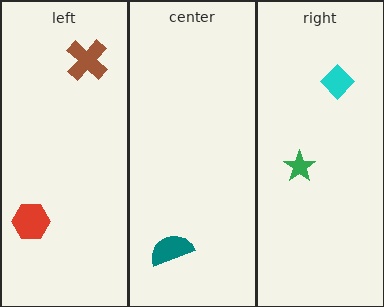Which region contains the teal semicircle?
The center region.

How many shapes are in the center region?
1.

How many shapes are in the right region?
2.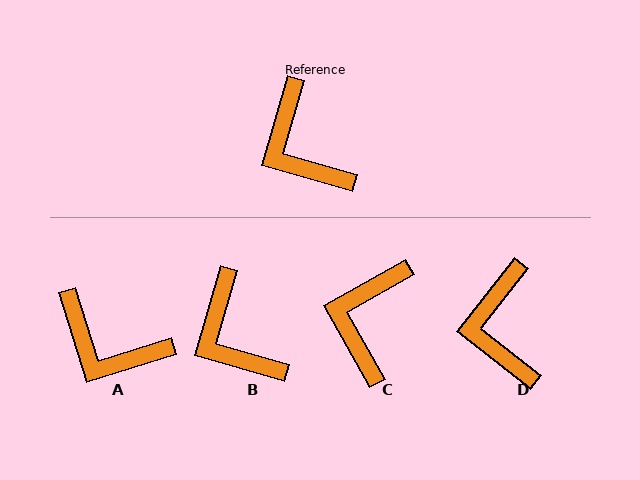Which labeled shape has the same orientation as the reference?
B.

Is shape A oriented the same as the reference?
No, it is off by about 33 degrees.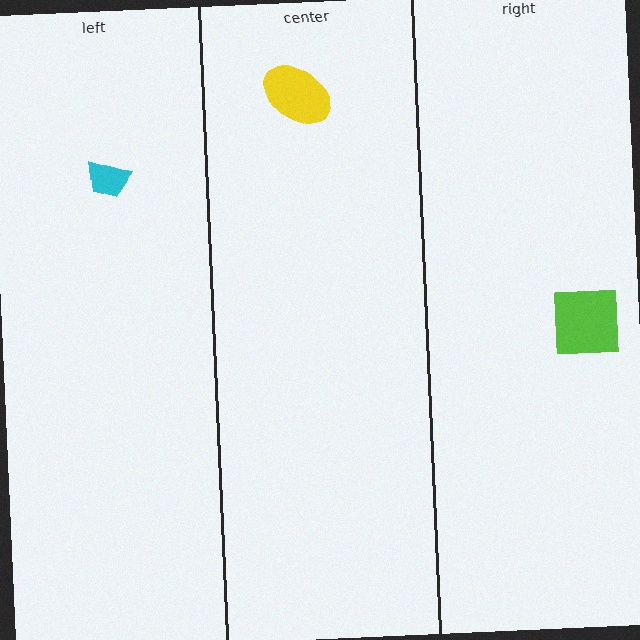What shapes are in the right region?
The lime square.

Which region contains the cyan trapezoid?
The left region.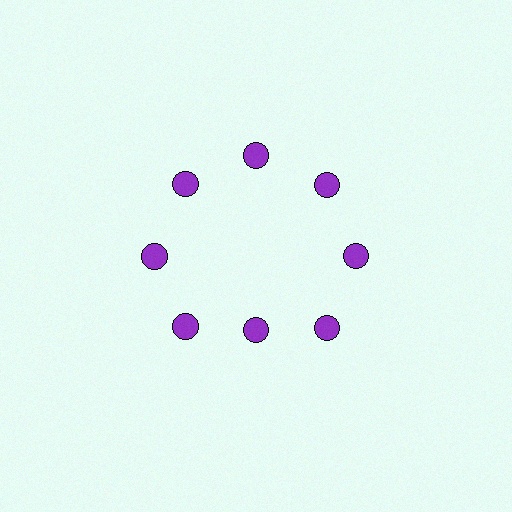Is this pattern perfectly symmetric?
No. The 8 purple circles are arranged in a ring, but one element near the 6 o'clock position is pulled inward toward the center, breaking the 8-fold rotational symmetry.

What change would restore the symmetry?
The symmetry would be restored by moving it outward, back onto the ring so that all 8 circles sit at equal angles and equal distance from the center.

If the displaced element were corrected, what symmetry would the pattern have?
It would have 8-fold rotational symmetry — the pattern would map onto itself every 45 degrees.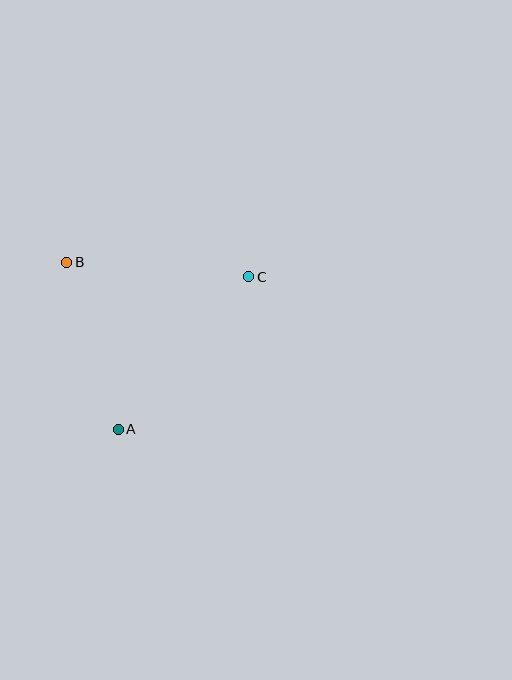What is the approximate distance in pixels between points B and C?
The distance between B and C is approximately 183 pixels.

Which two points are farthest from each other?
Points A and C are farthest from each other.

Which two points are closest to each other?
Points A and B are closest to each other.